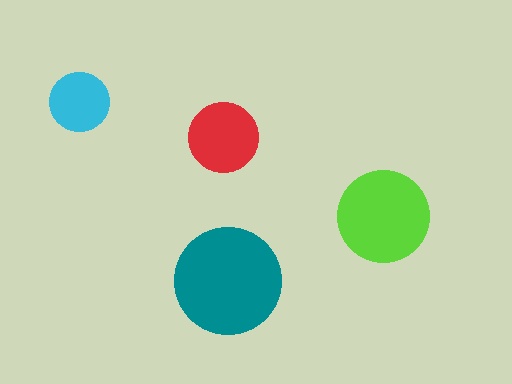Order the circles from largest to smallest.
the teal one, the lime one, the red one, the cyan one.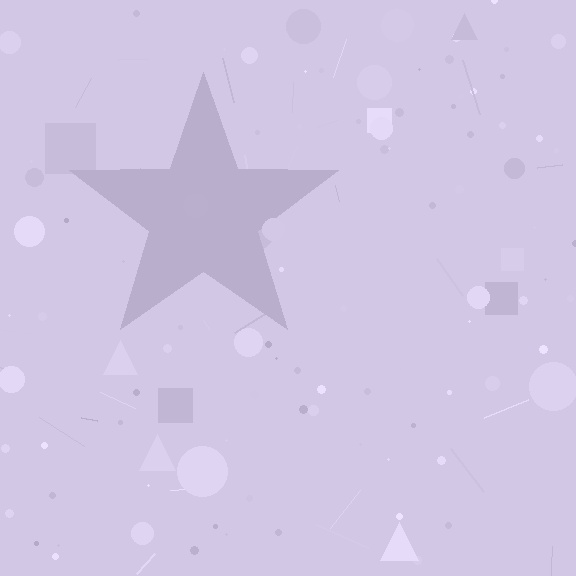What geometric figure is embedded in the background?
A star is embedded in the background.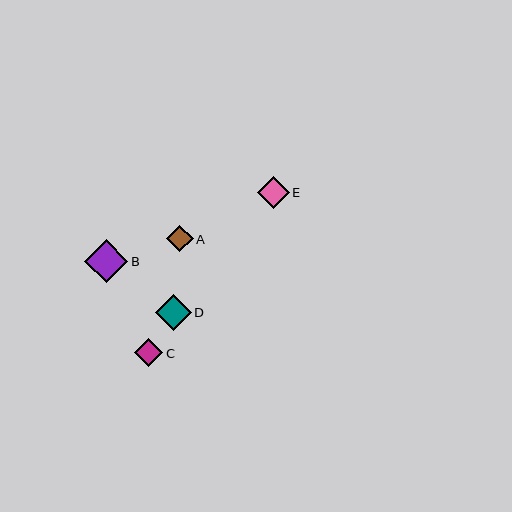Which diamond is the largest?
Diamond B is the largest with a size of approximately 43 pixels.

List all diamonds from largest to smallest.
From largest to smallest: B, D, E, C, A.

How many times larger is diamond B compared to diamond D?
Diamond B is approximately 1.2 times the size of diamond D.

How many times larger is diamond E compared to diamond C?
Diamond E is approximately 1.1 times the size of diamond C.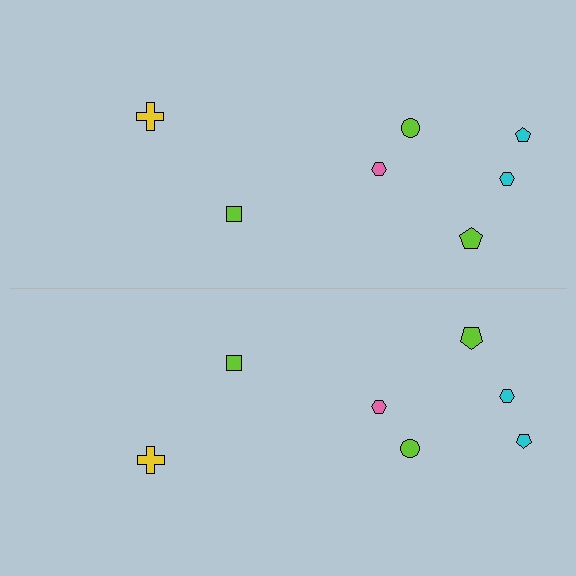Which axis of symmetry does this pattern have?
The pattern has a horizontal axis of symmetry running through the center of the image.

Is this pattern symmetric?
Yes, this pattern has bilateral (reflection) symmetry.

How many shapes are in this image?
There are 14 shapes in this image.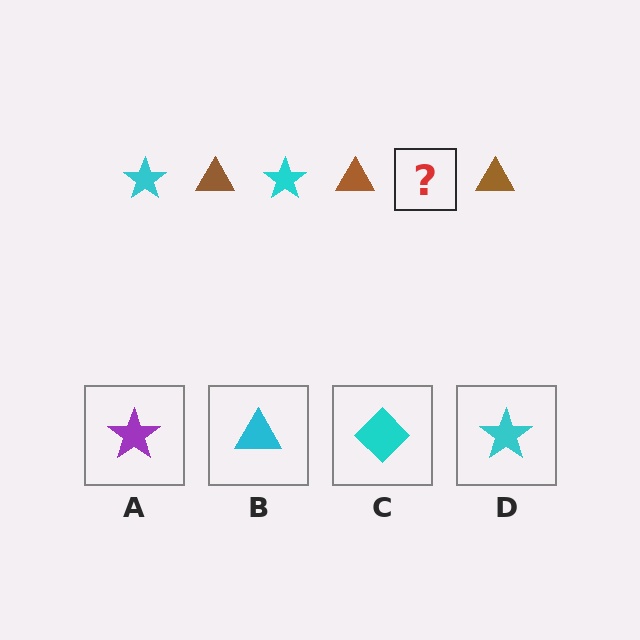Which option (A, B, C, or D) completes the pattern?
D.